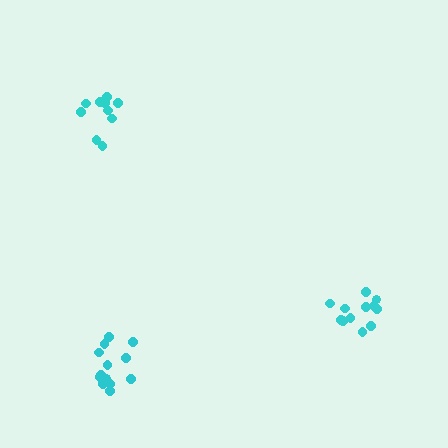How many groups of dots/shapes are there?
There are 3 groups.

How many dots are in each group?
Group 1: 10 dots, Group 2: 13 dots, Group 3: 12 dots (35 total).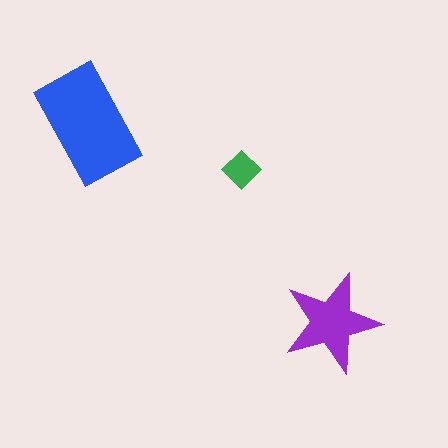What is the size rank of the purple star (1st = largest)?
2nd.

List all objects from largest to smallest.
The blue rectangle, the purple star, the green diamond.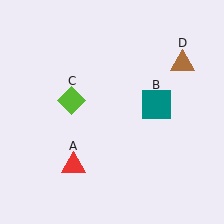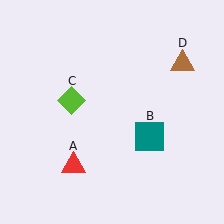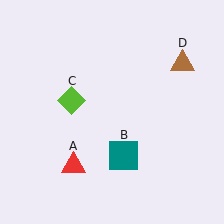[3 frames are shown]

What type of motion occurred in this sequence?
The teal square (object B) rotated clockwise around the center of the scene.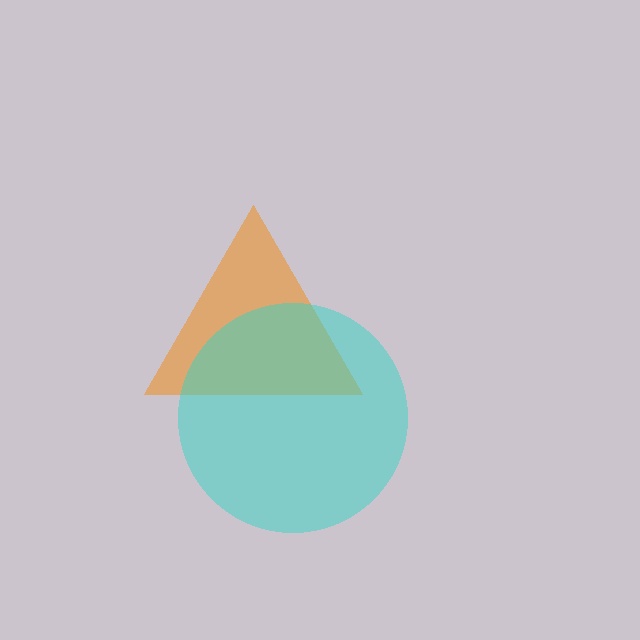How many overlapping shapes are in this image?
There are 2 overlapping shapes in the image.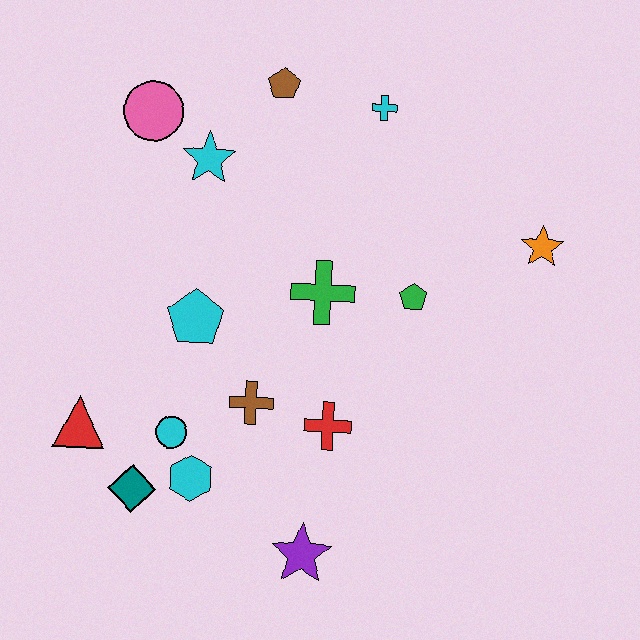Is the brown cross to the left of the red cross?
Yes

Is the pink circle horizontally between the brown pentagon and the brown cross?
No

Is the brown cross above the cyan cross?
No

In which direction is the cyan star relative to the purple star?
The cyan star is above the purple star.